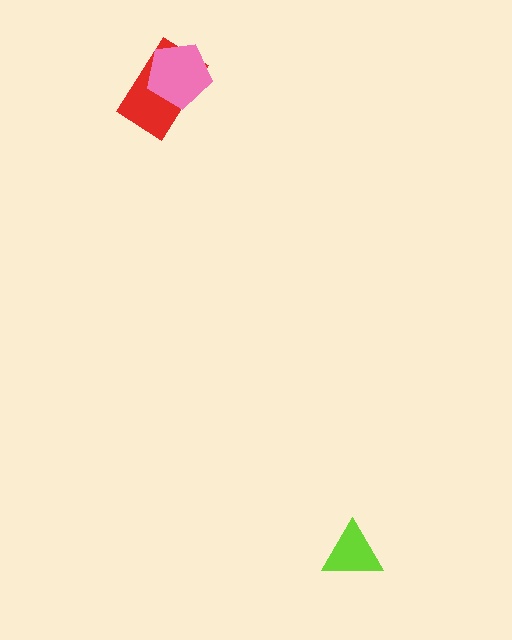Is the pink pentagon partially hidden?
No, no other shape covers it.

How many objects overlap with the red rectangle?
1 object overlaps with the red rectangle.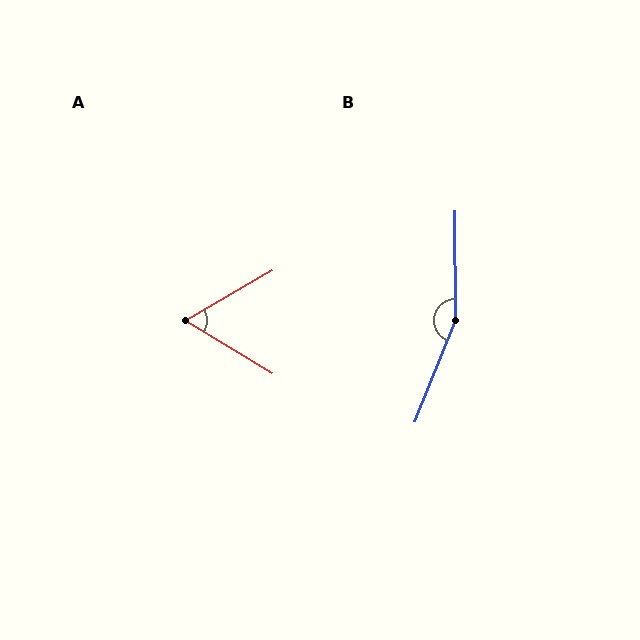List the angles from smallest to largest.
A (61°), B (158°).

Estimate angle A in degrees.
Approximately 61 degrees.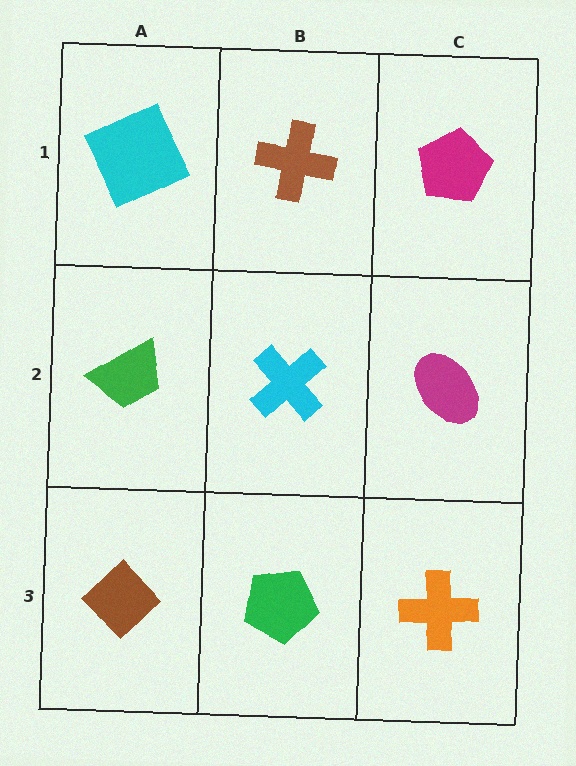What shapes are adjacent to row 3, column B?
A cyan cross (row 2, column B), a brown diamond (row 3, column A), an orange cross (row 3, column C).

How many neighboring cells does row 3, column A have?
2.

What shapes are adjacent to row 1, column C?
A magenta ellipse (row 2, column C), a brown cross (row 1, column B).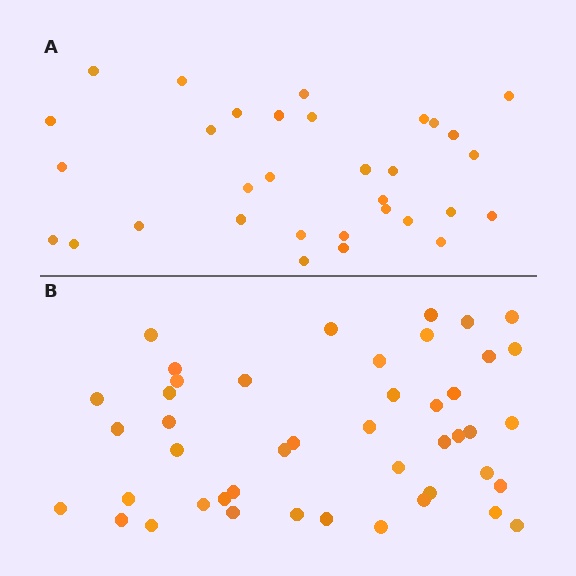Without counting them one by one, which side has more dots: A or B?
Region B (the bottom region) has more dots.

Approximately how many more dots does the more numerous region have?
Region B has approximately 15 more dots than region A.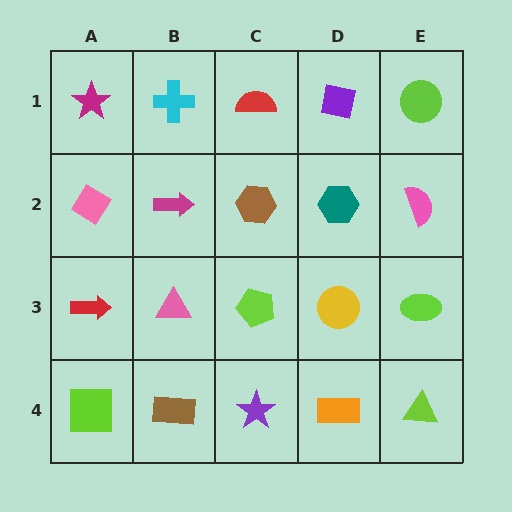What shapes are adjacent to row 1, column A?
A pink diamond (row 2, column A), a cyan cross (row 1, column B).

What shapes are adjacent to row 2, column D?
A purple square (row 1, column D), a yellow circle (row 3, column D), a brown hexagon (row 2, column C), a pink semicircle (row 2, column E).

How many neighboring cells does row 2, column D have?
4.